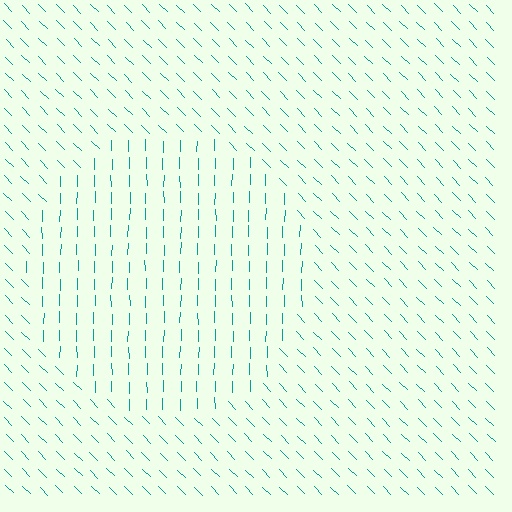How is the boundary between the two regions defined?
The boundary is defined purely by a change in line orientation (approximately 45 degrees difference). All lines are the same color and thickness.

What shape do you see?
I see a circle.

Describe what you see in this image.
The image is filled with small teal line segments. A circle region in the image has lines oriented differently from the surrounding lines, creating a visible texture boundary.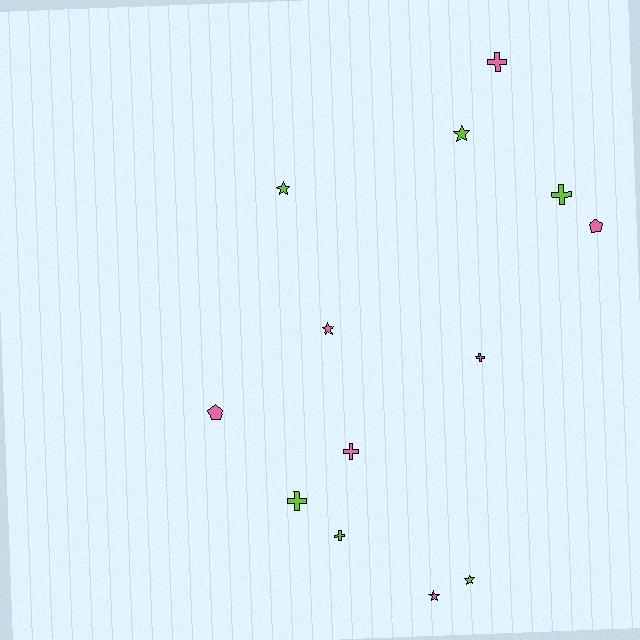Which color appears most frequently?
Pink, with 7 objects.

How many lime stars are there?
There are 3 lime stars.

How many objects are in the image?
There are 13 objects.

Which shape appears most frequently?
Cross, with 6 objects.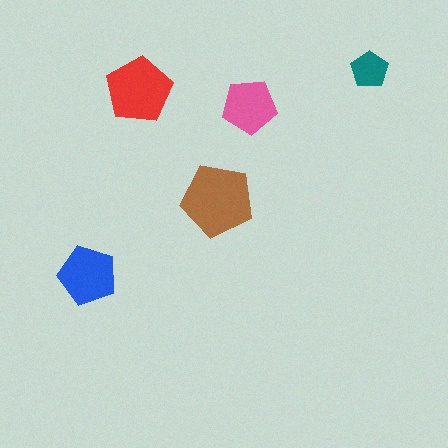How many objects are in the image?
There are 5 objects in the image.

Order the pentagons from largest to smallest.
the brown one, the red one, the blue one, the pink one, the teal one.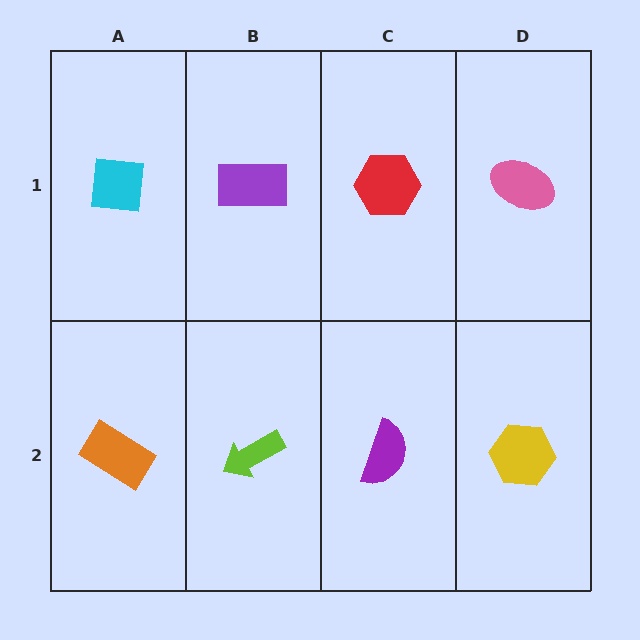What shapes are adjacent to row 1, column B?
A lime arrow (row 2, column B), a cyan square (row 1, column A), a red hexagon (row 1, column C).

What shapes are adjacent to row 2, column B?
A purple rectangle (row 1, column B), an orange rectangle (row 2, column A), a purple semicircle (row 2, column C).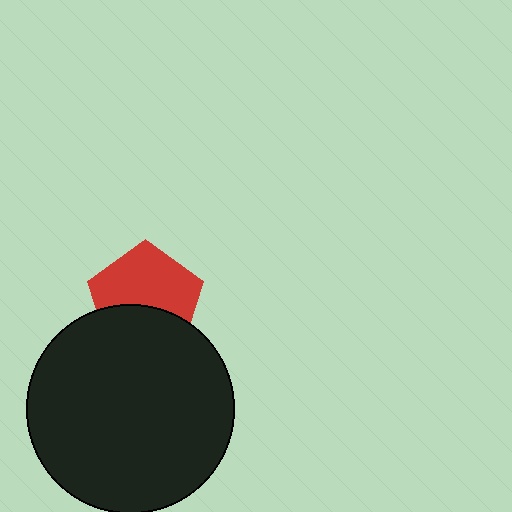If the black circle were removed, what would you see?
You would see the complete red pentagon.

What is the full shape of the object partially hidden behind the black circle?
The partially hidden object is a red pentagon.